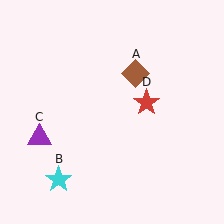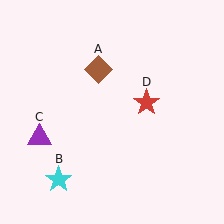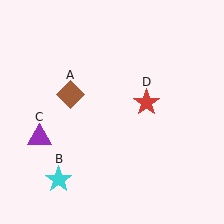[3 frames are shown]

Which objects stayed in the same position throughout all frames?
Cyan star (object B) and purple triangle (object C) and red star (object D) remained stationary.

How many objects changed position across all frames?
1 object changed position: brown diamond (object A).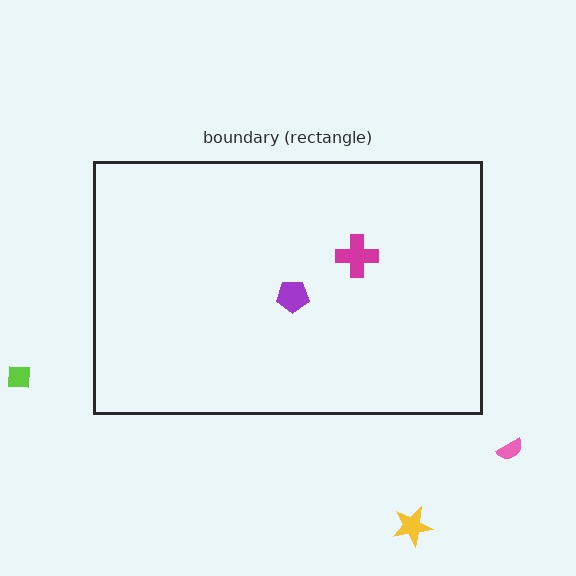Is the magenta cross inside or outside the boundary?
Inside.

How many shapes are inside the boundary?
2 inside, 3 outside.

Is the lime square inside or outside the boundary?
Outside.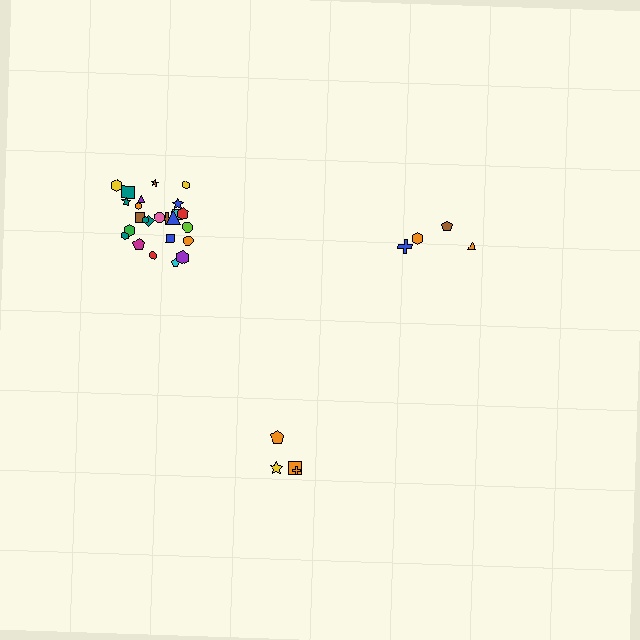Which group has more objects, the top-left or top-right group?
The top-left group.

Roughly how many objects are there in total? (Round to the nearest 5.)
Roughly 35 objects in total.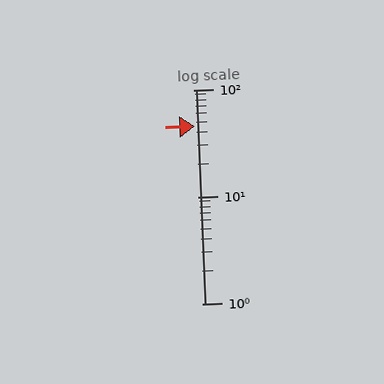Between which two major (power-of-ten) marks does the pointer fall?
The pointer is between 10 and 100.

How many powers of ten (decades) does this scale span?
The scale spans 2 decades, from 1 to 100.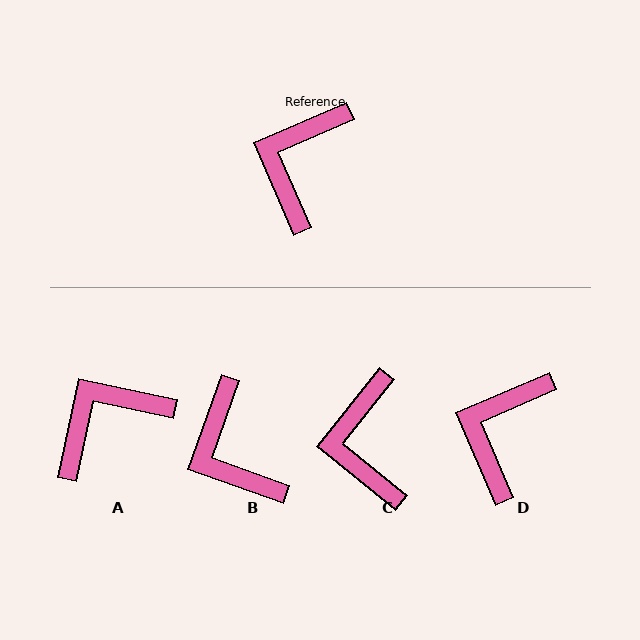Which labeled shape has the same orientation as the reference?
D.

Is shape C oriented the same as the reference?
No, it is off by about 28 degrees.